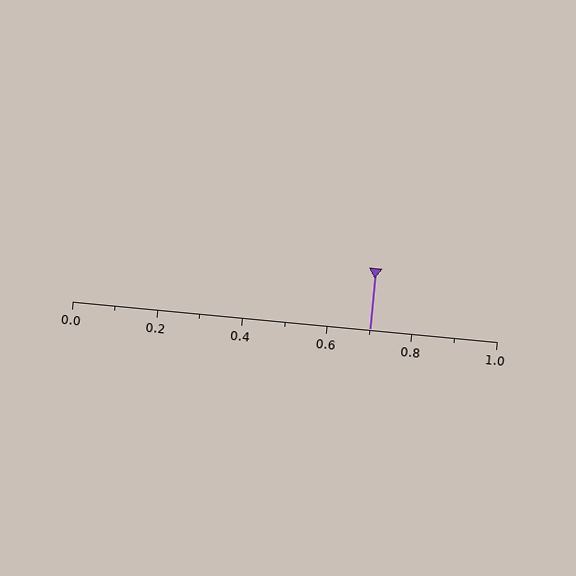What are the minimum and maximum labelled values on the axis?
The axis runs from 0.0 to 1.0.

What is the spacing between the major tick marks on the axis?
The major ticks are spaced 0.2 apart.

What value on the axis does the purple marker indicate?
The marker indicates approximately 0.7.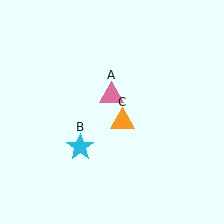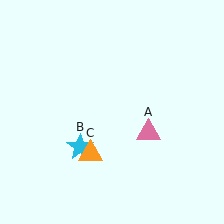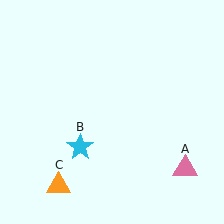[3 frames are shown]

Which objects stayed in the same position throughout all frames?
Cyan star (object B) remained stationary.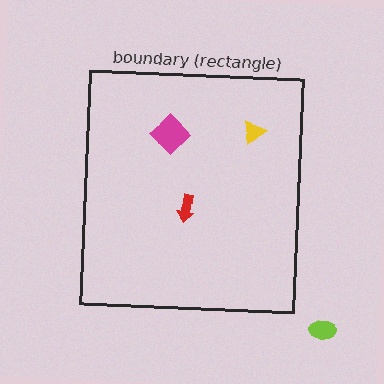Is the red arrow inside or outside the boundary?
Inside.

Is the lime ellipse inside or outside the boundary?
Outside.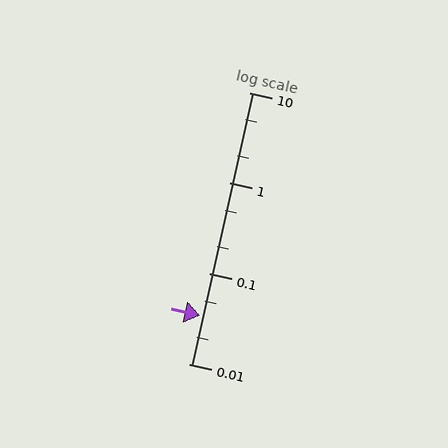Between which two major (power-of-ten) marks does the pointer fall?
The pointer is between 0.01 and 0.1.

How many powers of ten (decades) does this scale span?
The scale spans 3 decades, from 0.01 to 10.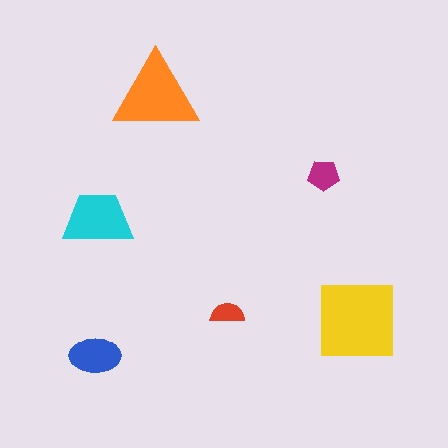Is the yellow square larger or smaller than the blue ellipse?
Larger.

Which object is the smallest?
The red semicircle.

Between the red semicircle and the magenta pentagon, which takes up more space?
The magenta pentagon.